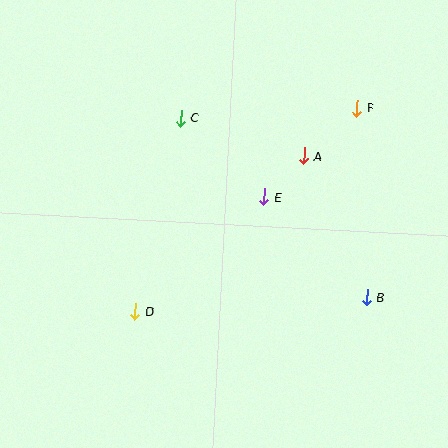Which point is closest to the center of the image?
Point E at (264, 197) is closest to the center.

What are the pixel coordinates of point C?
Point C is at (181, 118).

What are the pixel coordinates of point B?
Point B is at (367, 297).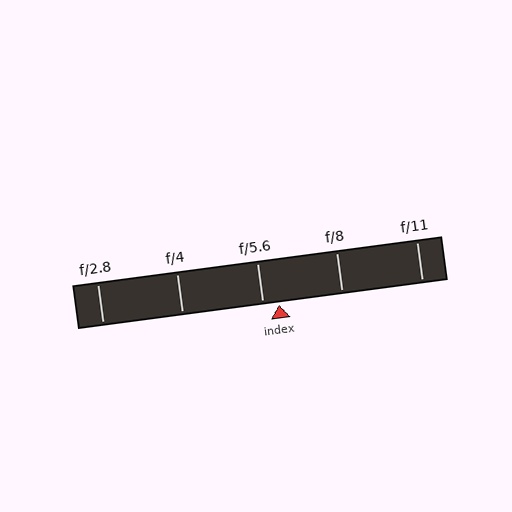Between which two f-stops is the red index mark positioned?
The index mark is between f/5.6 and f/8.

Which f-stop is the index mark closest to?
The index mark is closest to f/5.6.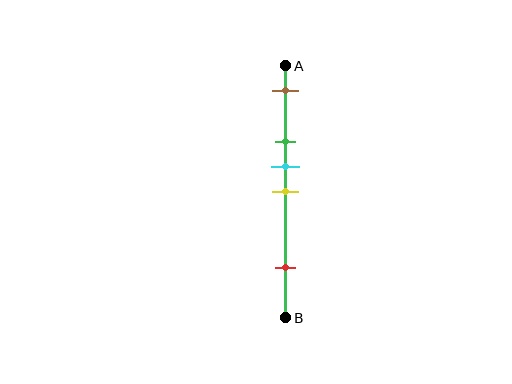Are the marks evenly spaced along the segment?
No, the marks are not evenly spaced.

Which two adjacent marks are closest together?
The cyan and yellow marks are the closest adjacent pair.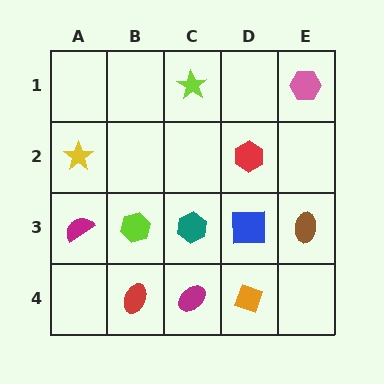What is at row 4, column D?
An orange diamond.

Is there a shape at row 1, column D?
No, that cell is empty.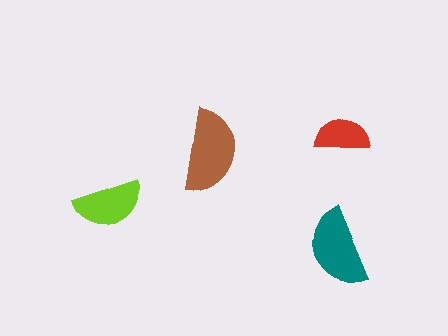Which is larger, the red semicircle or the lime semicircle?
The lime one.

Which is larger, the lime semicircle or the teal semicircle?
The teal one.